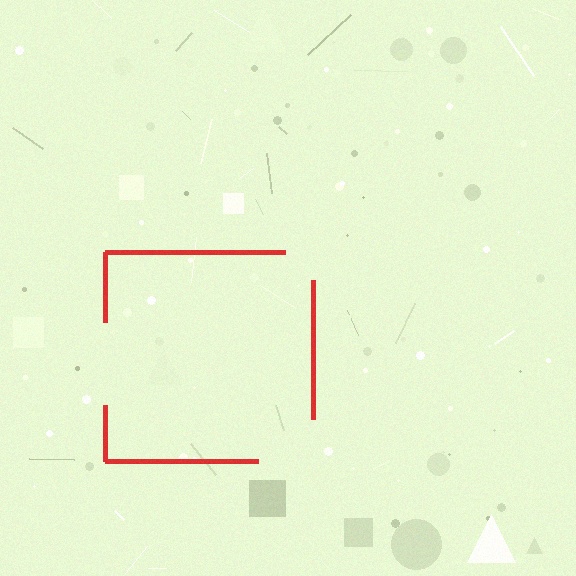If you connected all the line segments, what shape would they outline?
They would outline a square.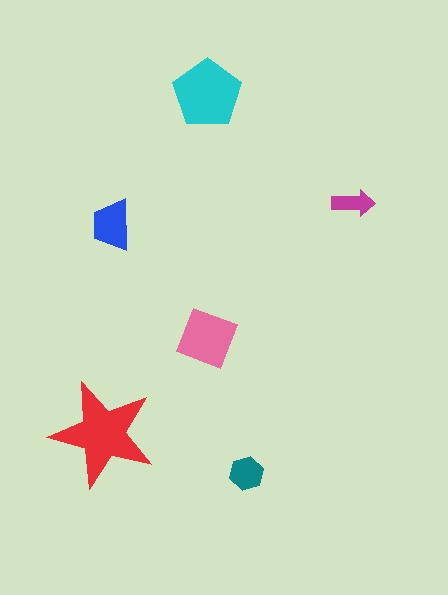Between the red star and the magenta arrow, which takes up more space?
The red star.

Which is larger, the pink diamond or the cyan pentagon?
The cyan pentagon.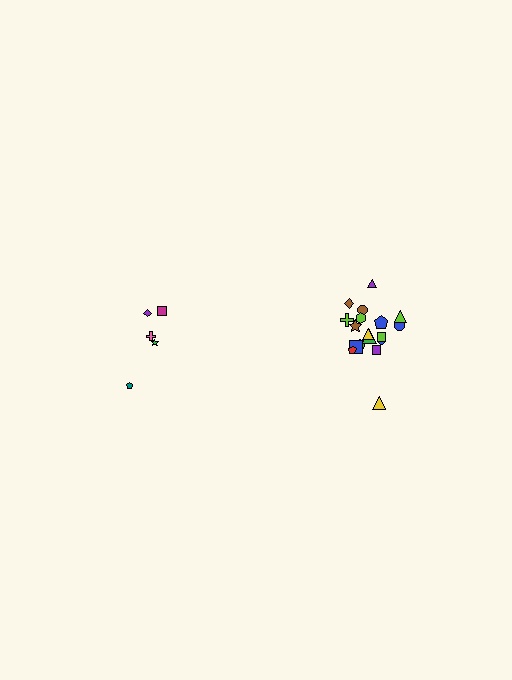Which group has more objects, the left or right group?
The right group.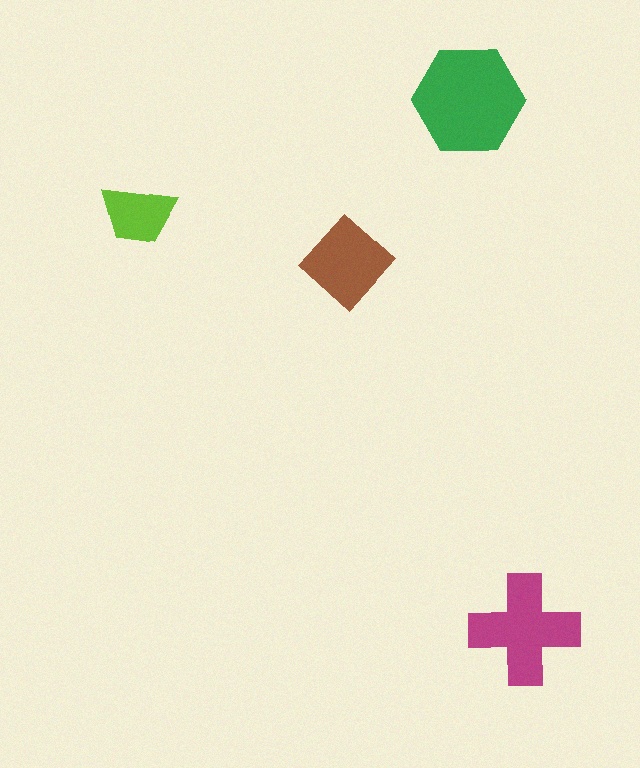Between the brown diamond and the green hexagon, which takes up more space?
The green hexagon.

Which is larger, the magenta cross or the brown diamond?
The magenta cross.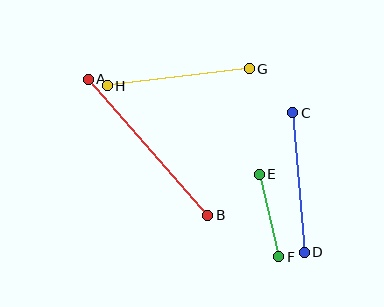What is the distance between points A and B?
The distance is approximately 181 pixels.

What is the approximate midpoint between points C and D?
The midpoint is at approximately (298, 183) pixels.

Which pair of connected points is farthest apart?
Points A and B are farthest apart.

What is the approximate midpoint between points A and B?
The midpoint is at approximately (148, 147) pixels.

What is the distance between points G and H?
The distance is approximately 143 pixels.